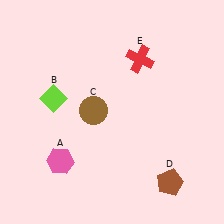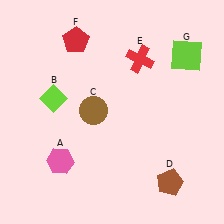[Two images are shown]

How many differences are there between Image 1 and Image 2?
There are 2 differences between the two images.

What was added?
A red pentagon (F), a lime square (G) were added in Image 2.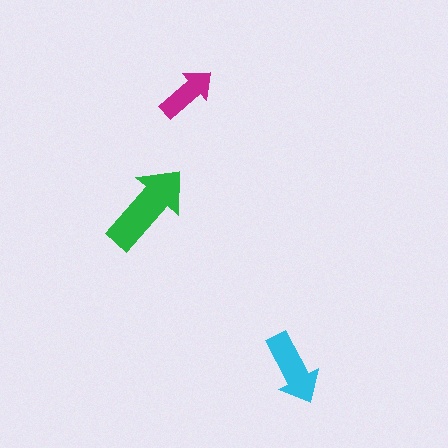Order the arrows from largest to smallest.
the green one, the cyan one, the magenta one.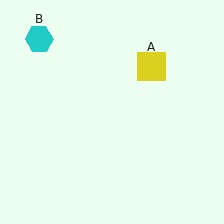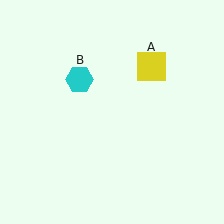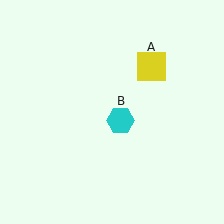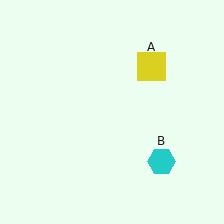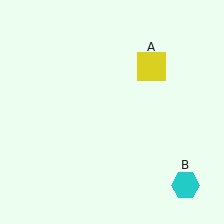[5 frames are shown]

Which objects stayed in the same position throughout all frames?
Yellow square (object A) remained stationary.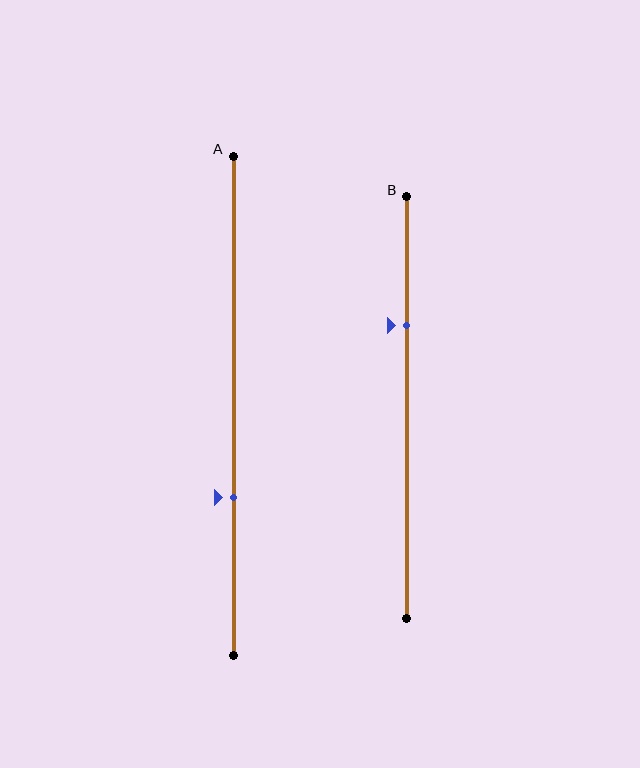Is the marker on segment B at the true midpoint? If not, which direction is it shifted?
No, the marker on segment B is shifted upward by about 20% of the segment length.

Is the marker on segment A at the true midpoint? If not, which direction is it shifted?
No, the marker on segment A is shifted downward by about 18% of the segment length.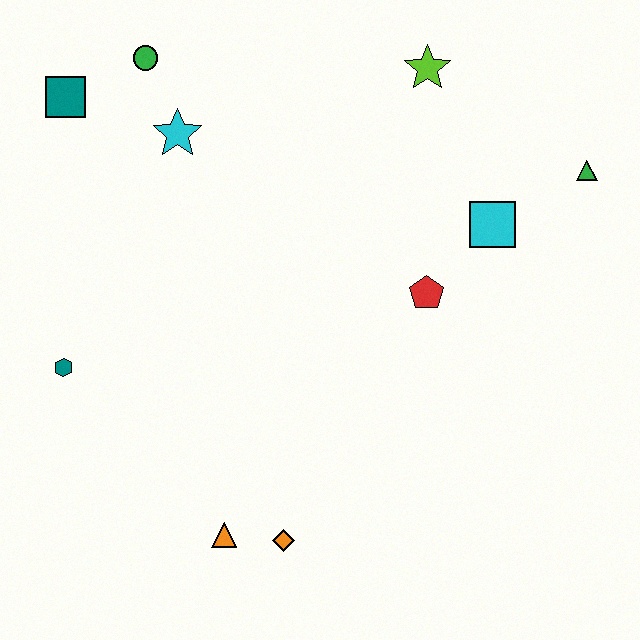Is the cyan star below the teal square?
Yes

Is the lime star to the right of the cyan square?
No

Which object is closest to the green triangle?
The cyan square is closest to the green triangle.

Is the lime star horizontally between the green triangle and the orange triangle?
Yes